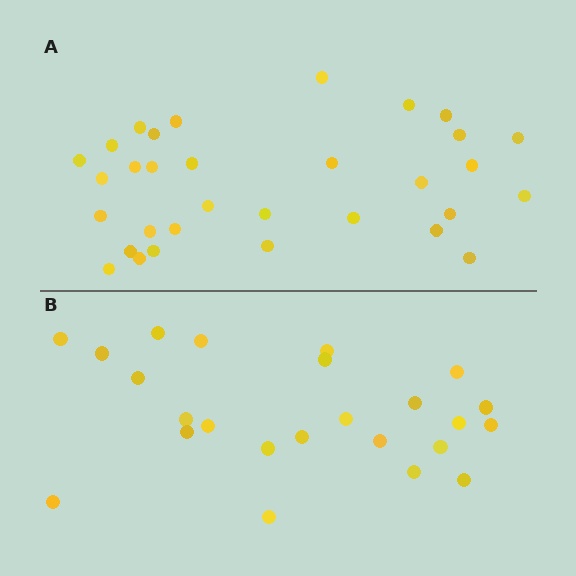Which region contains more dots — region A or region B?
Region A (the top region) has more dots.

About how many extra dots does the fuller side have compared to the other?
Region A has roughly 8 or so more dots than region B.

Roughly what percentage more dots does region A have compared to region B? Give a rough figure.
About 35% more.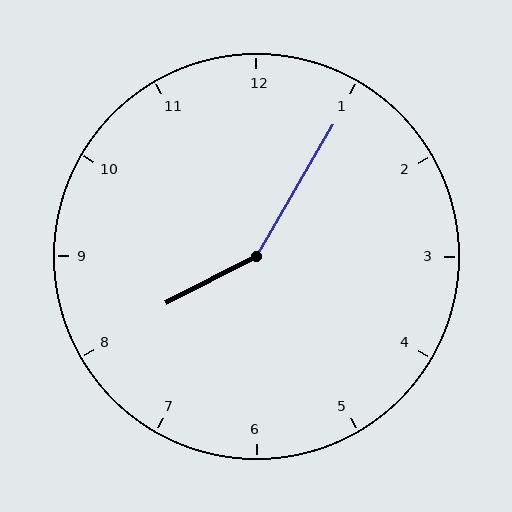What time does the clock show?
8:05.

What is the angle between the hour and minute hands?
Approximately 148 degrees.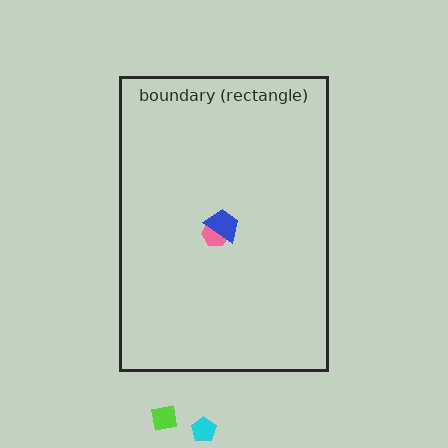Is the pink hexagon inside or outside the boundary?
Inside.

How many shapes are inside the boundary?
2 inside, 2 outside.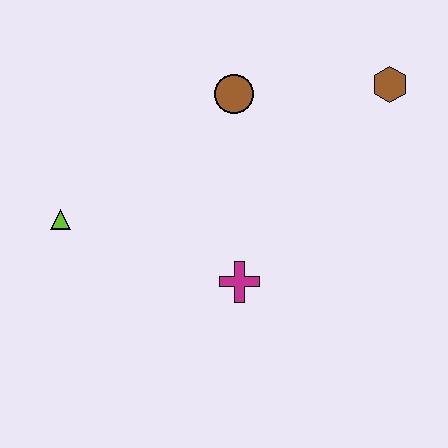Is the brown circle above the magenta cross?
Yes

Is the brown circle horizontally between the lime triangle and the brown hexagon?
Yes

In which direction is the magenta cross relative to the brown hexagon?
The magenta cross is below the brown hexagon.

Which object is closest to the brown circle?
The brown hexagon is closest to the brown circle.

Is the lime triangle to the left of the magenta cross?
Yes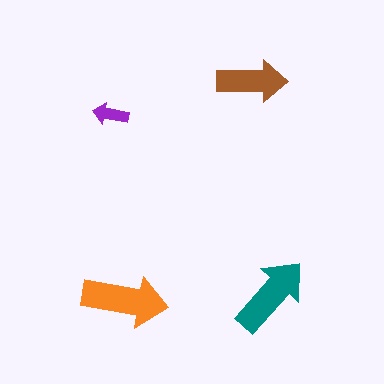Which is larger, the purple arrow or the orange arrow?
The orange one.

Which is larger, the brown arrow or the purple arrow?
The brown one.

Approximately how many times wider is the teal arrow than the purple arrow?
About 2.5 times wider.